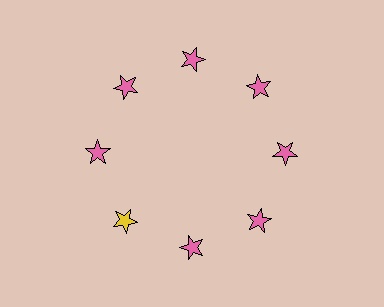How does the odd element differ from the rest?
It has a different color: yellow instead of pink.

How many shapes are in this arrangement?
There are 8 shapes arranged in a ring pattern.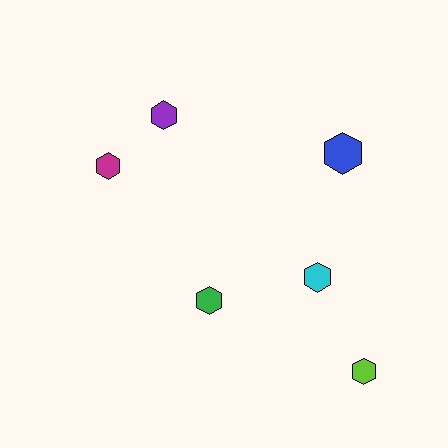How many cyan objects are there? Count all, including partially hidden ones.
There is 1 cyan object.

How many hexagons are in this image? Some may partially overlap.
There are 6 hexagons.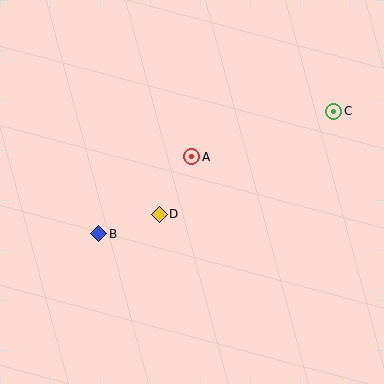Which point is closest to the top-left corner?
Point A is closest to the top-left corner.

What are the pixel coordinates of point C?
Point C is at (334, 111).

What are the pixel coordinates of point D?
Point D is at (159, 214).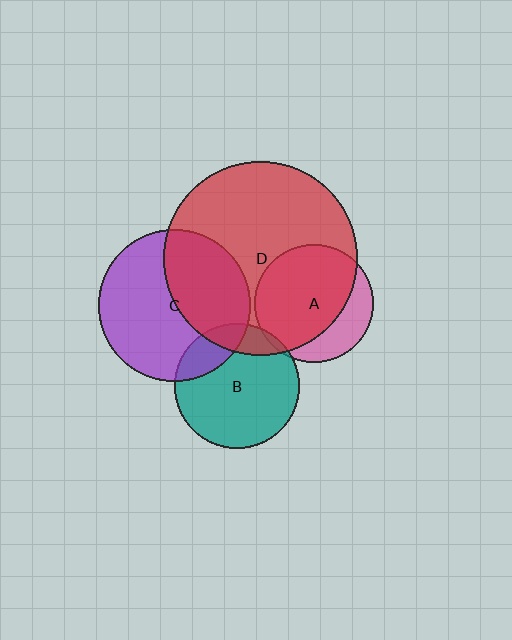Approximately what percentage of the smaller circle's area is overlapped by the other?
Approximately 15%.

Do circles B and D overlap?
Yes.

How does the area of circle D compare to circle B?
Approximately 2.4 times.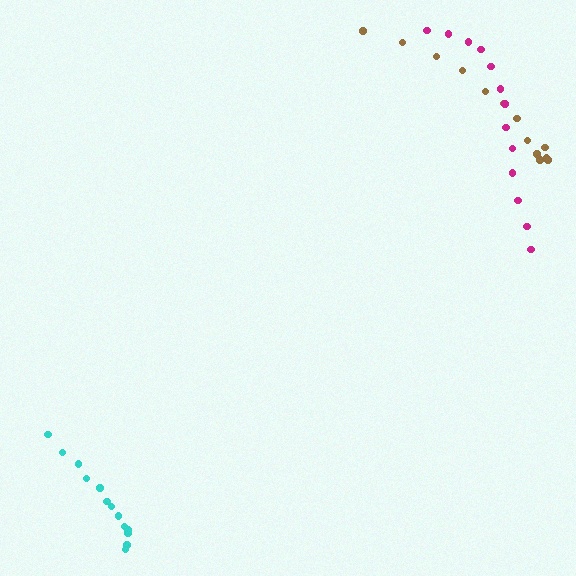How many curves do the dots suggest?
There are 3 distinct paths.